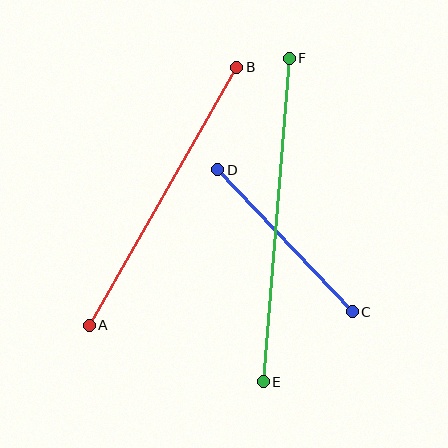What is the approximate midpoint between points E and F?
The midpoint is at approximately (276, 220) pixels.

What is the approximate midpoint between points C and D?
The midpoint is at approximately (285, 241) pixels.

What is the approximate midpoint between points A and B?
The midpoint is at approximately (163, 196) pixels.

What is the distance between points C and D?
The distance is approximately 196 pixels.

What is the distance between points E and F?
The distance is approximately 325 pixels.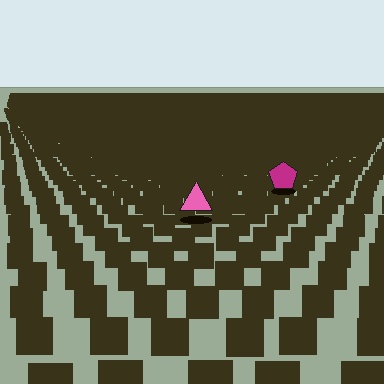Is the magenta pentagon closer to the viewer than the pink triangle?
No. The pink triangle is closer — you can tell from the texture gradient: the ground texture is coarser near it.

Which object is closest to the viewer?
The pink triangle is closest. The texture marks near it are larger and more spread out.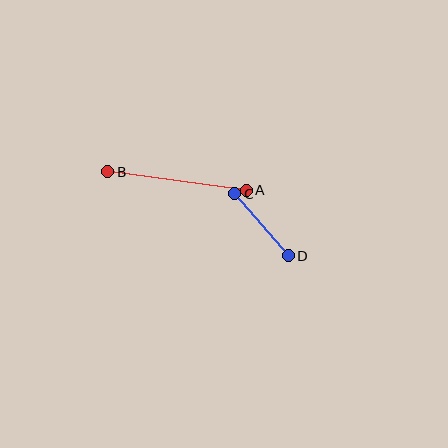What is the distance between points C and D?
The distance is approximately 82 pixels.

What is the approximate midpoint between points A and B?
The midpoint is at approximately (177, 181) pixels.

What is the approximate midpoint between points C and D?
The midpoint is at approximately (261, 225) pixels.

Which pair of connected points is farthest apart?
Points A and B are farthest apart.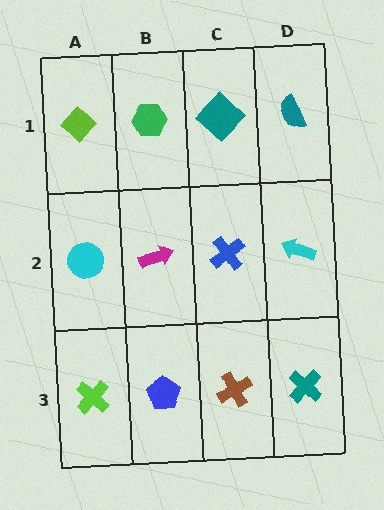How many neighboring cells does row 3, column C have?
3.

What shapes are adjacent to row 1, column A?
A cyan circle (row 2, column A), a green hexagon (row 1, column B).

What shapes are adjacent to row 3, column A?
A cyan circle (row 2, column A), a blue pentagon (row 3, column B).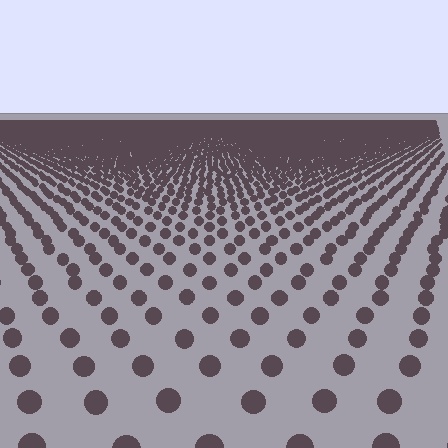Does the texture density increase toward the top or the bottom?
Density increases toward the top.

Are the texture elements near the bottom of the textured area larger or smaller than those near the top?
Larger. Near the bottom, elements are closer to the viewer and appear at a bigger on-screen size.